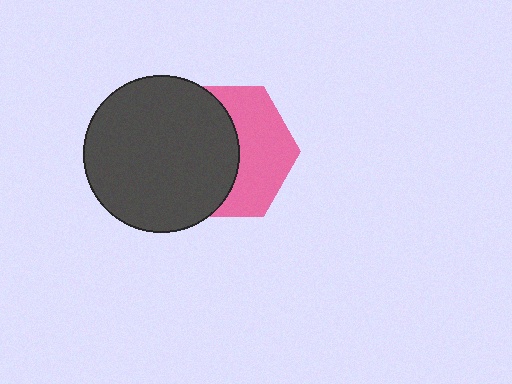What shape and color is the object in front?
The object in front is a dark gray circle.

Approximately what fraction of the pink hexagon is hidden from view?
Roughly 53% of the pink hexagon is hidden behind the dark gray circle.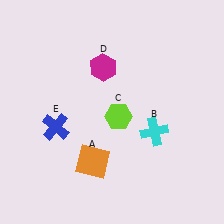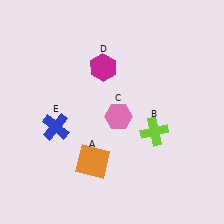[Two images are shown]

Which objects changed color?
B changed from cyan to lime. C changed from lime to pink.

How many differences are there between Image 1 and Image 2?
There are 2 differences between the two images.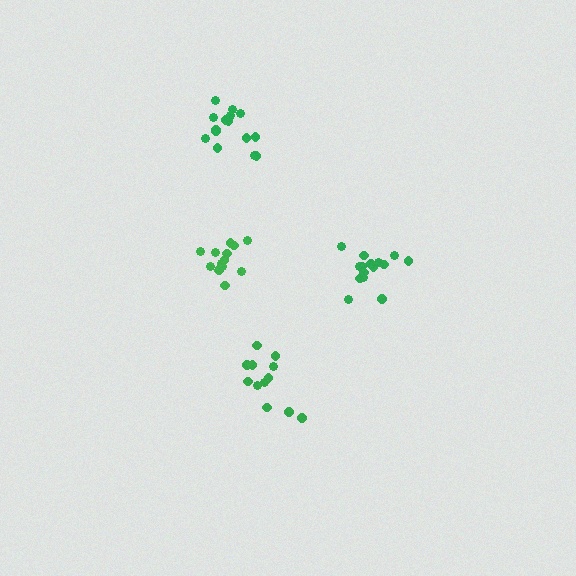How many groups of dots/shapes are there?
There are 4 groups.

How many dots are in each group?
Group 1: 12 dots, Group 2: 15 dots, Group 3: 15 dots, Group 4: 14 dots (56 total).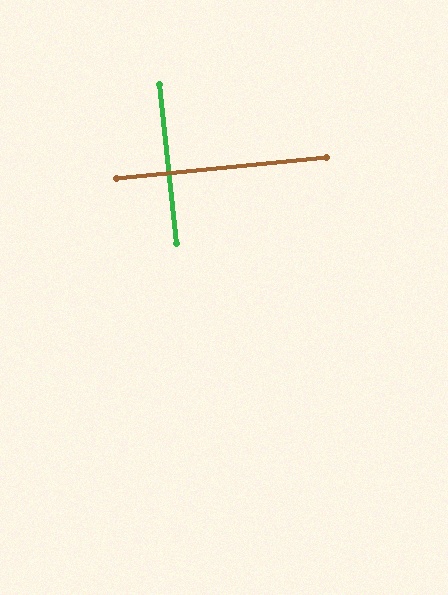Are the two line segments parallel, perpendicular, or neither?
Perpendicular — they meet at approximately 90°.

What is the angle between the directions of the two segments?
Approximately 90 degrees.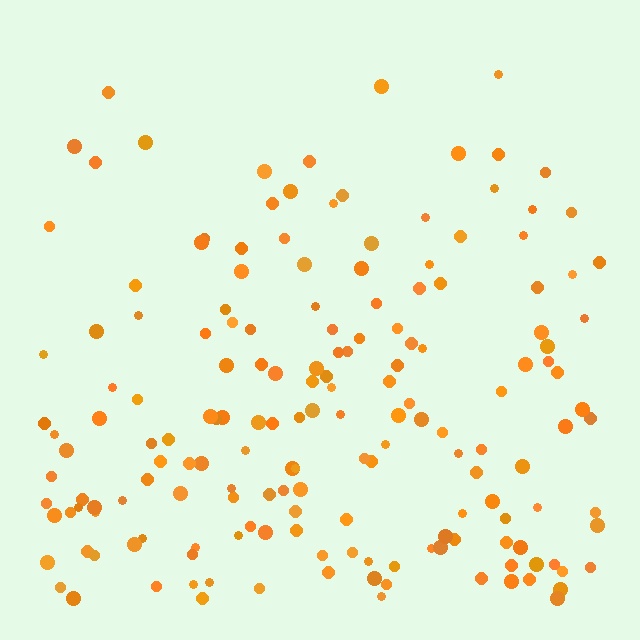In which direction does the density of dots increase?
From top to bottom, with the bottom side densest.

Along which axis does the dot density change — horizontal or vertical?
Vertical.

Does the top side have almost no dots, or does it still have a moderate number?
Still a moderate number, just noticeably fewer than the bottom.